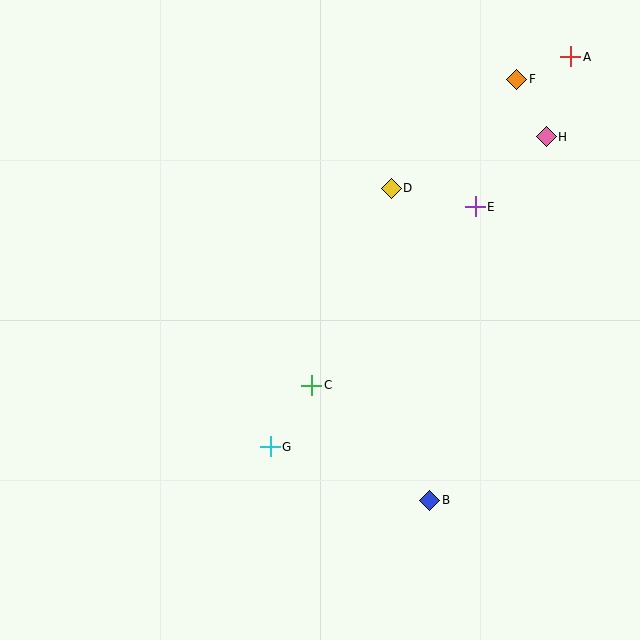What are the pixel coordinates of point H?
Point H is at (546, 137).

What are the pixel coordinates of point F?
Point F is at (517, 79).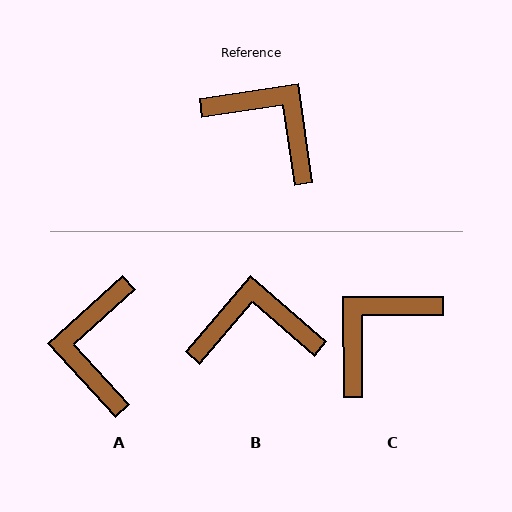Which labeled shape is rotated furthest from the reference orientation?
A, about 124 degrees away.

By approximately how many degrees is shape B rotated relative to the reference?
Approximately 41 degrees counter-clockwise.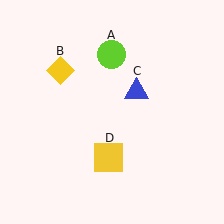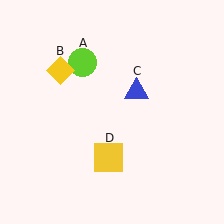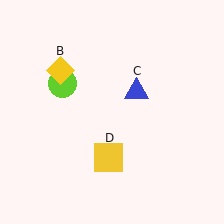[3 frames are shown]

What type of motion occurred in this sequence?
The lime circle (object A) rotated counterclockwise around the center of the scene.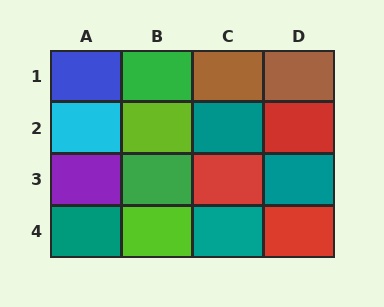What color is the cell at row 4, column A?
Teal.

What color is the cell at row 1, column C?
Brown.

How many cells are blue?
1 cell is blue.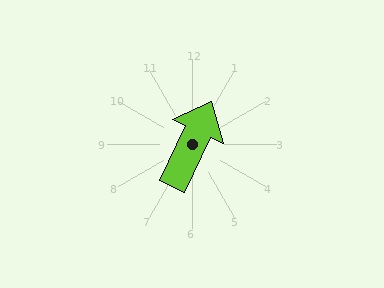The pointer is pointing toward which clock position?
Roughly 1 o'clock.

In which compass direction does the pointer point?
Northeast.